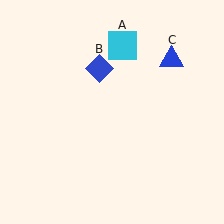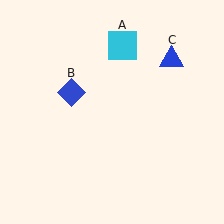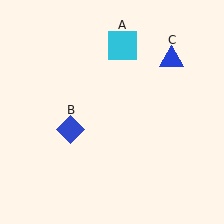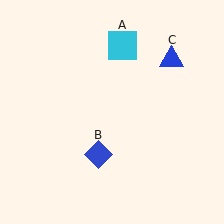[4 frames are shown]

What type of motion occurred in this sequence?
The blue diamond (object B) rotated counterclockwise around the center of the scene.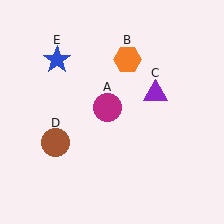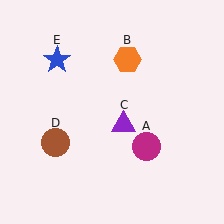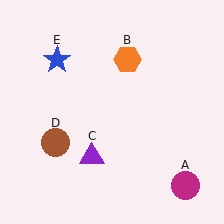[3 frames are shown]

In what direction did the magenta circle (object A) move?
The magenta circle (object A) moved down and to the right.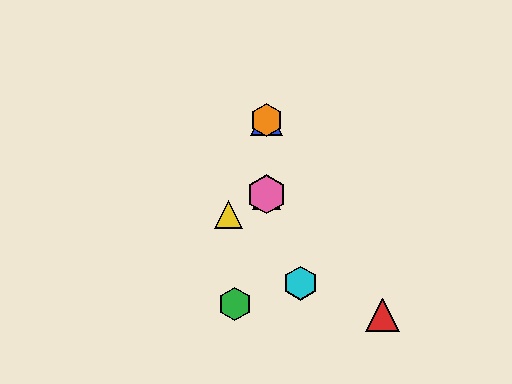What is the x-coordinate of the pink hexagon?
The pink hexagon is at x≈267.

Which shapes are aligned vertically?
The blue triangle, the purple triangle, the orange hexagon, the pink hexagon are aligned vertically.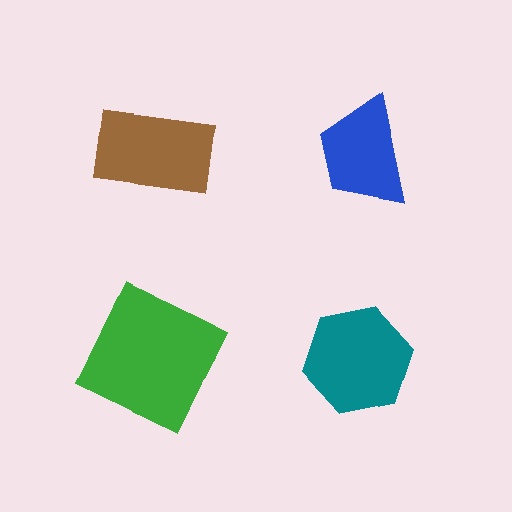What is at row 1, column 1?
A brown rectangle.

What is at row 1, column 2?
A blue trapezoid.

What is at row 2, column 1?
A green square.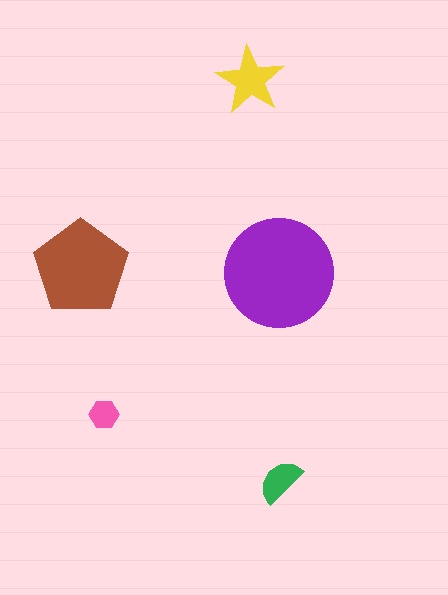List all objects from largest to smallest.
The purple circle, the brown pentagon, the yellow star, the green semicircle, the pink hexagon.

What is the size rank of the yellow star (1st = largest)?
3rd.